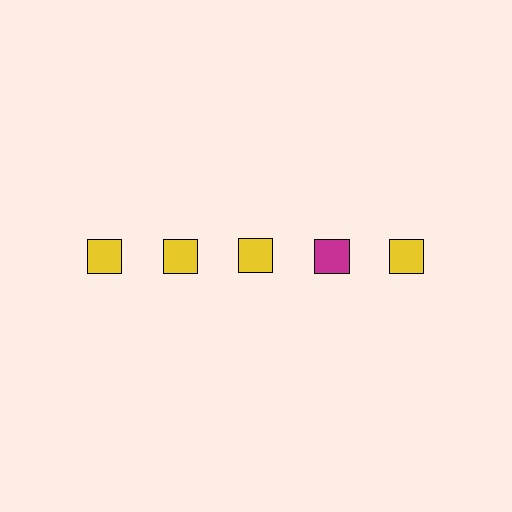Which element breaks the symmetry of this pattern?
The magenta square in the top row, second from right column breaks the symmetry. All other shapes are yellow squares.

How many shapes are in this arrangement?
There are 5 shapes arranged in a grid pattern.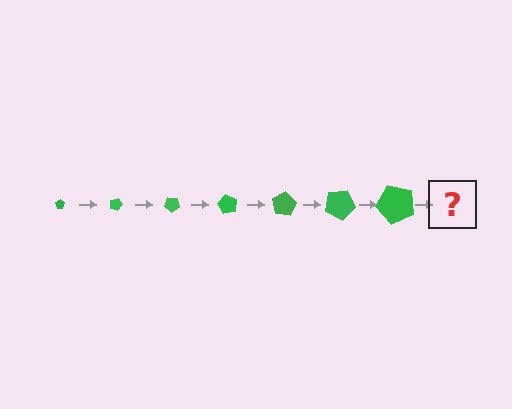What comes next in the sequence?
The next element should be a pentagon, larger than the previous one and rotated 140 degrees from the start.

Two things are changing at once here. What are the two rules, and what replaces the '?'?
The two rules are that the pentagon grows larger each step and it rotates 20 degrees each step. The '?' should be a pentagon, larger than the previous one and rotated 140 degrees from the start.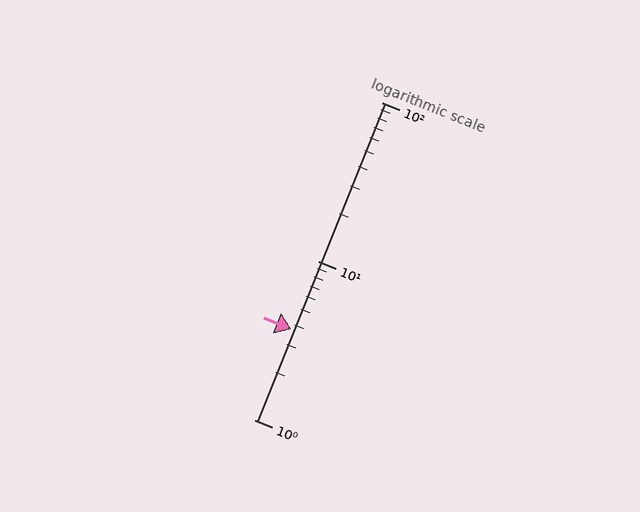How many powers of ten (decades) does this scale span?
The scale spans 2 decades, from 1 to 100.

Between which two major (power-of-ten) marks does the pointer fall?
The pointer is between 1 and 10.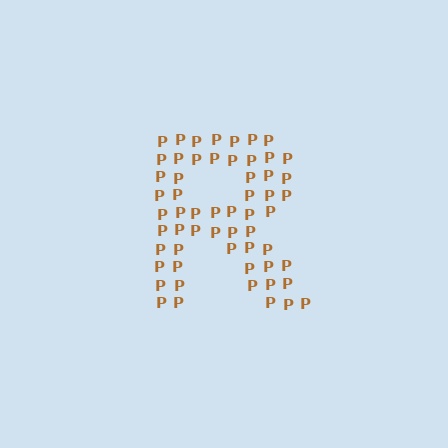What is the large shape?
The large shape is the letter R.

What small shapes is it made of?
It is made of small letter P's.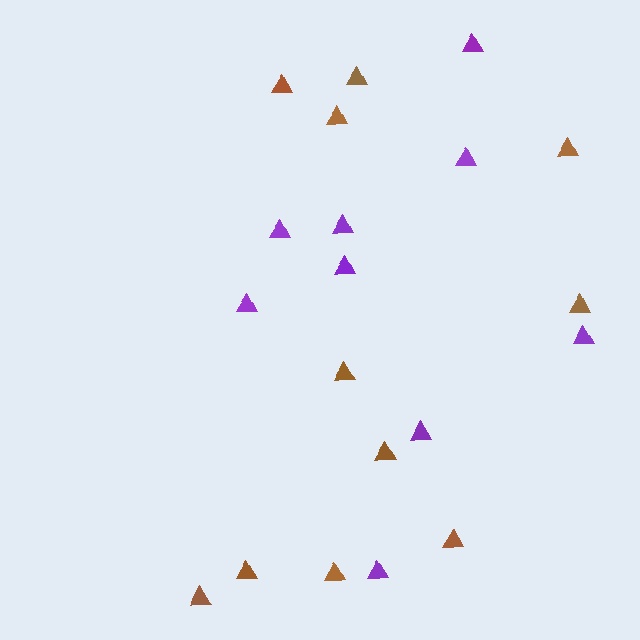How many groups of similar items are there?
There are 2 groups: one group of purple triangles (9) and one group of brown triangles (11).